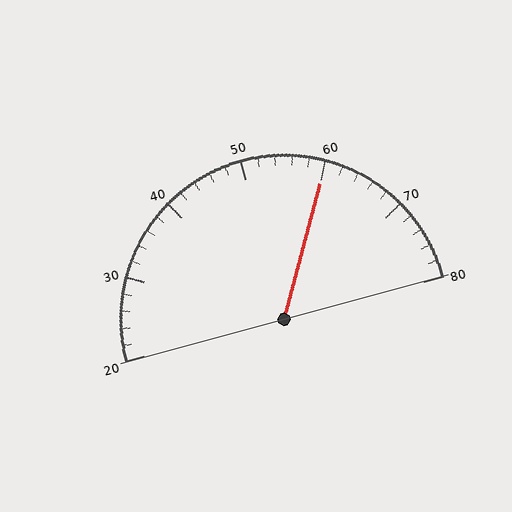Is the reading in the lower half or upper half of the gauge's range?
The reading is in the upper half of the range (20 to 80).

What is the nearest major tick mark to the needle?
The nearest major tick mark is 60.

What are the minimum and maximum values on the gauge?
The gauge ranges from 20 to 80.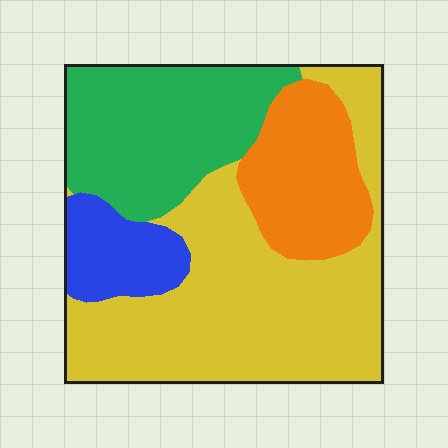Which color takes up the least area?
Blue, at roughly 10%.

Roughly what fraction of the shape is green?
Green covers 26% of the shape.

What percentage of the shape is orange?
Orange covers 17% of the shape.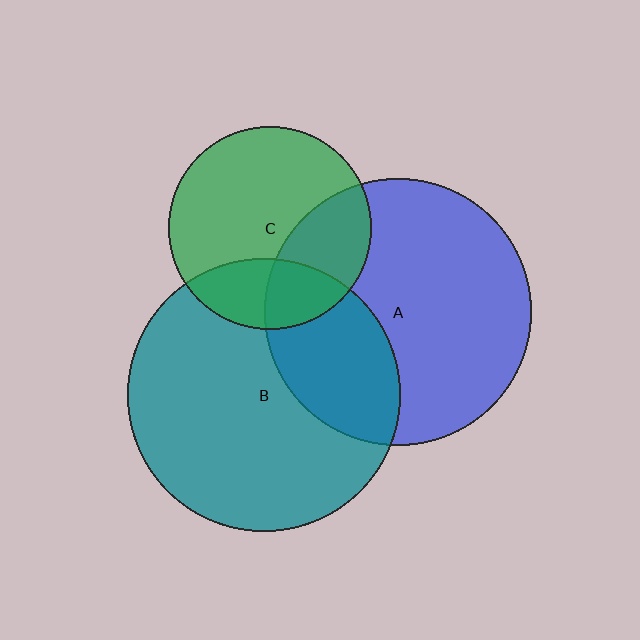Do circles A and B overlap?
Yes.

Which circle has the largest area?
Circle B (teal).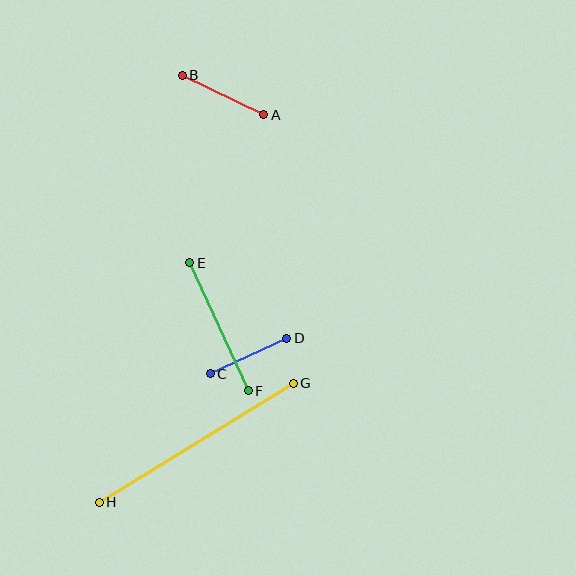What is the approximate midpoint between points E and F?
The midpoint is at approximately (219, 327) pixels.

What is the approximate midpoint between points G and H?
The midpoint is at approximately (196, 443) pixels.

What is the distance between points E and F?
The distance is approximately 141 pixels.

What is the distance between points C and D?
The distance is approximately 84 pixels.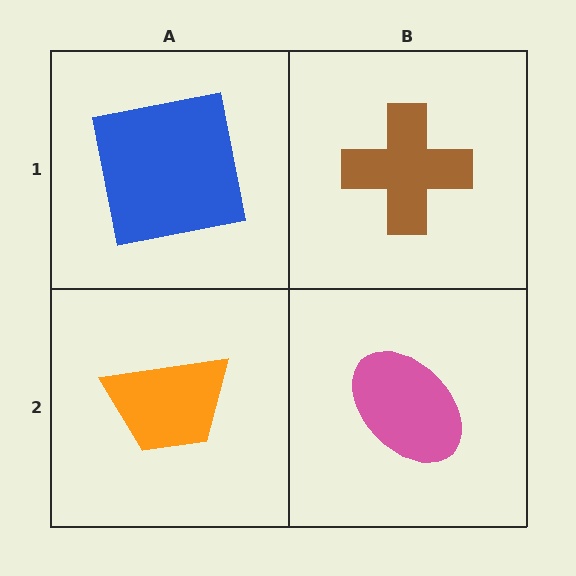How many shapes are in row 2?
2 shapes.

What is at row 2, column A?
An orange trapezoid.